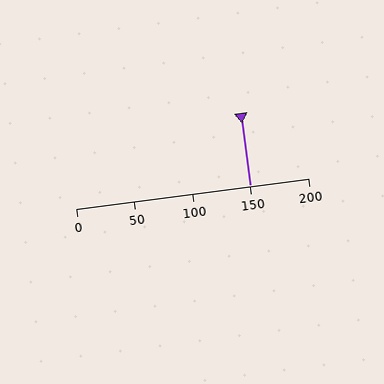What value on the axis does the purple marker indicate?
The marker indicates approximately 150.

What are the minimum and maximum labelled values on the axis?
The axis runs from 0 to 200.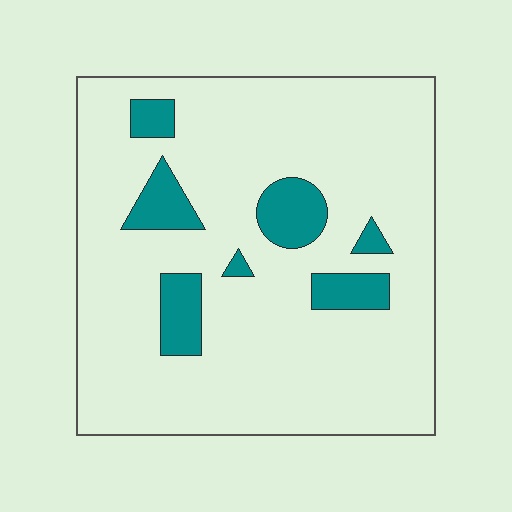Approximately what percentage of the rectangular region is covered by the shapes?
Approximately 15%.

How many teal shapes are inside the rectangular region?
7.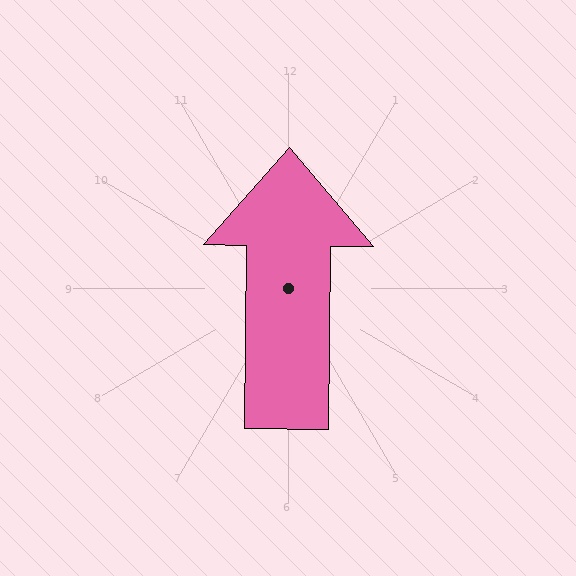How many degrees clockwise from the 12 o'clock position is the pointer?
Approximately 1 degrees.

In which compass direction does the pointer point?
North.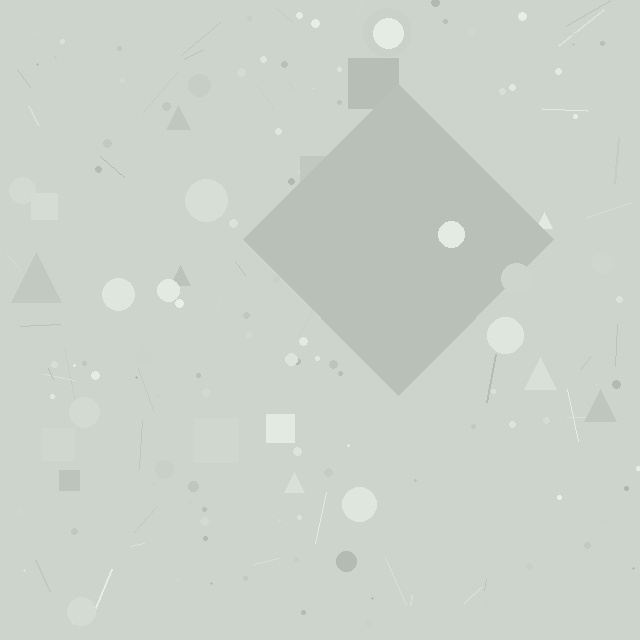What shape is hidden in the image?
A diamond is hidden in the image.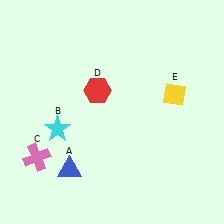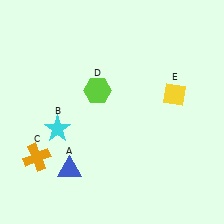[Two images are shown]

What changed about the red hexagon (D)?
In Image 1, D is red. In Image 2, it changed to lime.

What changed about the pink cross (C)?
In Image 1, C is pink. In Image 2, it changed to orange.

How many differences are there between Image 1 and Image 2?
There are 2 differences between the two images.